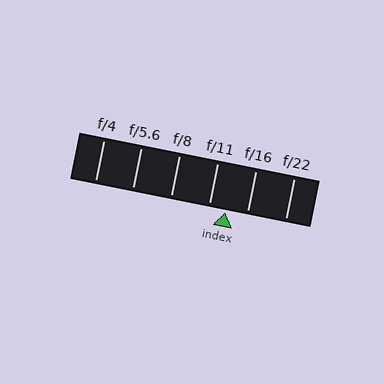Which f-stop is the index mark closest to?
The index mark is closest to f/11.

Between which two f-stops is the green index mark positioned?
The index mark is between f/11 and f/16.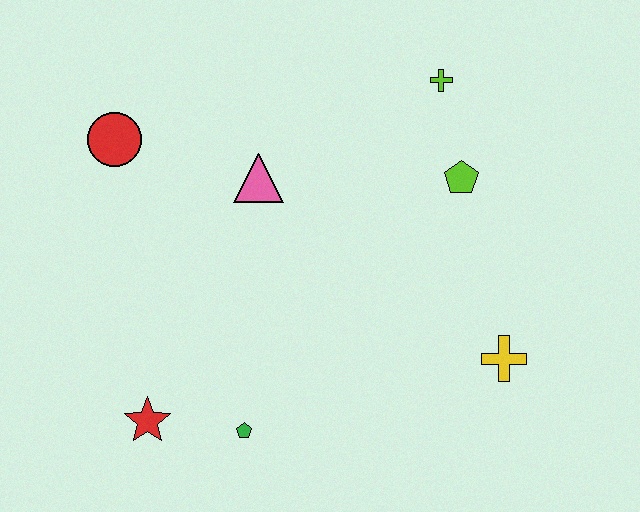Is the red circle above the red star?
Yes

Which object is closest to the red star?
The green pentagon is closest to the red star.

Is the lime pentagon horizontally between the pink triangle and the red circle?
No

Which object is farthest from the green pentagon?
The lime cross is farthest from the green pentagon.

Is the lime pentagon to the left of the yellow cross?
Yes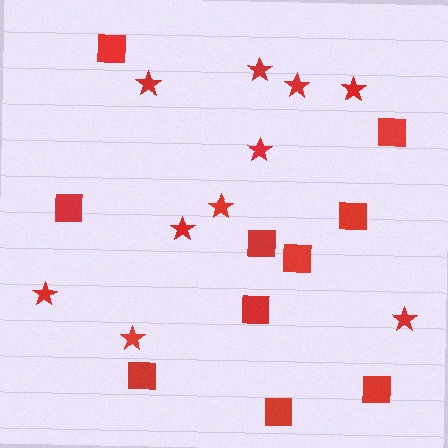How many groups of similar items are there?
There are 2 groups: one group of squares (10) and one group of stars (10).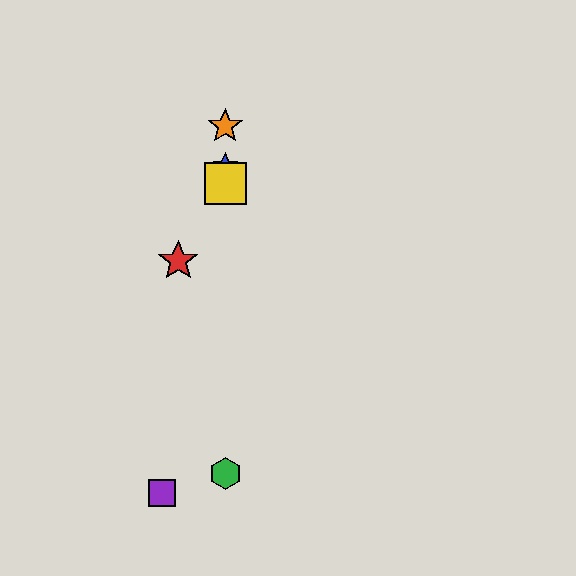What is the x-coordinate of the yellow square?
The yellow square is at x≈225.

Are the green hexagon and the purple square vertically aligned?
No, the green hexagon is at x≈225 and the purple square is at x≈162.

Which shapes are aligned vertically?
The blue star, the green hexagon, the yellow square, the orange star are aligned vertically.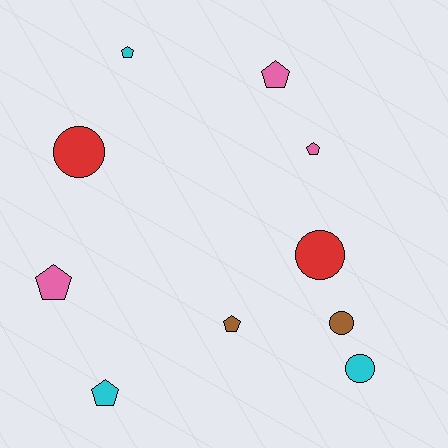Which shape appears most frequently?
Pentagon, with 6 objects.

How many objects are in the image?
There are 10 objects.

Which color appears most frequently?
Cyan, with 3 objects.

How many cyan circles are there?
There is 1 cyan circle.